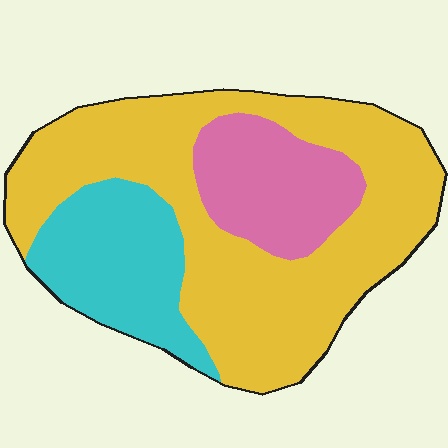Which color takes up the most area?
Yellow, at roughly 60%.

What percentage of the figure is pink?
Pink takes up about one sixth (1/6) of the figure.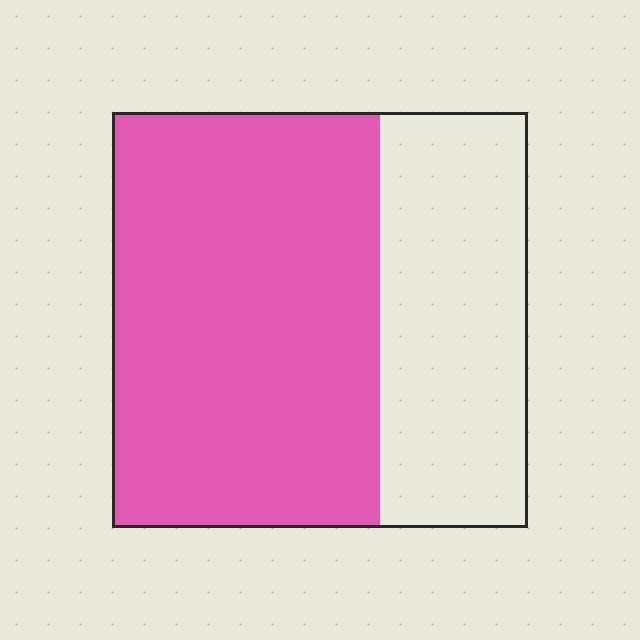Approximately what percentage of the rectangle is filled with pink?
Approximately 65%.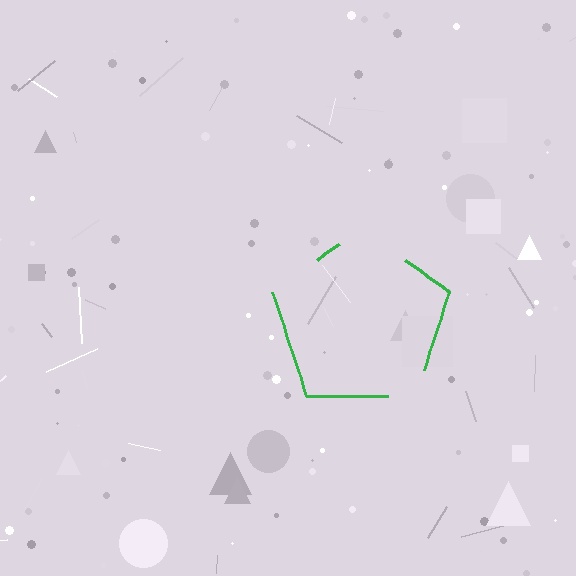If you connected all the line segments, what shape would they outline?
They would outline a pentagon.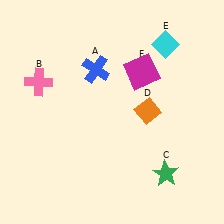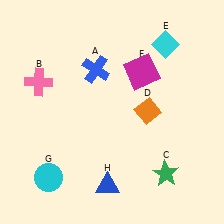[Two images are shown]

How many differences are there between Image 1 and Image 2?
There are 2 differences between the two images.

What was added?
A cyan circle (G), a blue triangle (H) were added in Image 2.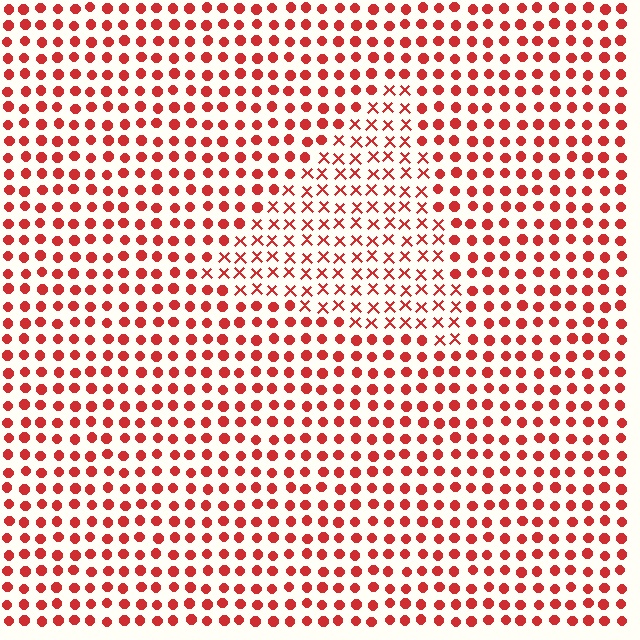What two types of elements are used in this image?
The image uses X marks inside the triangle region and circles outside it.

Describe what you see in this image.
The image is filled with small red elements arranged in a uniform grid. A triangle-shaped region contains X marks, while the surrounding area contains circles. The boundary is defined purely by the change in element shape.